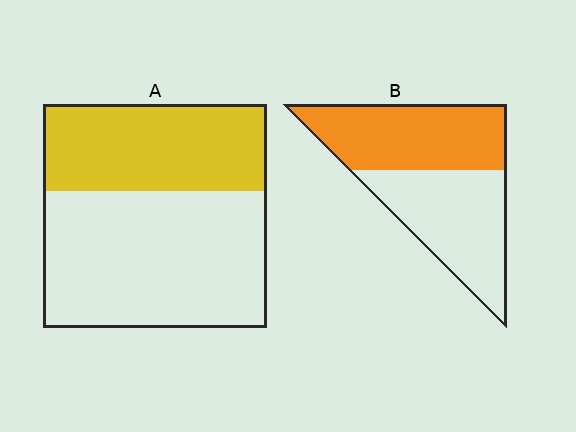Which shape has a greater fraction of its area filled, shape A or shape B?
Shape B.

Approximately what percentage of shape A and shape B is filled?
A is approximately 40% and B is approximately 50%.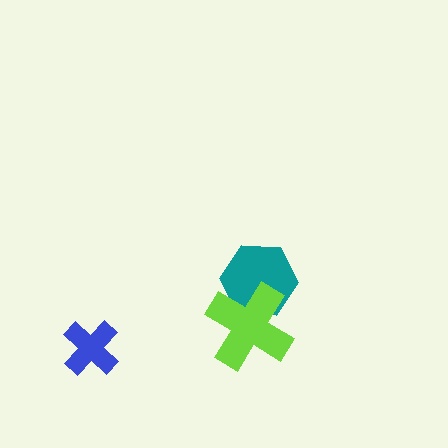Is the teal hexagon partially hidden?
Yes, it is partially covered by another shape.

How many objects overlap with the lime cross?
1 object overlaps with the lime cross.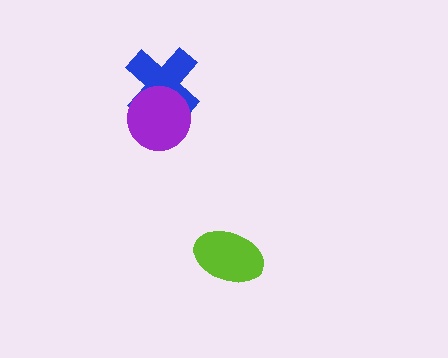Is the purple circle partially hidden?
No, no other shape covers it.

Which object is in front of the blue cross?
The purple circle is in front of the blue cross.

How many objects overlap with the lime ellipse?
0 objects overlap with the lime ellipse.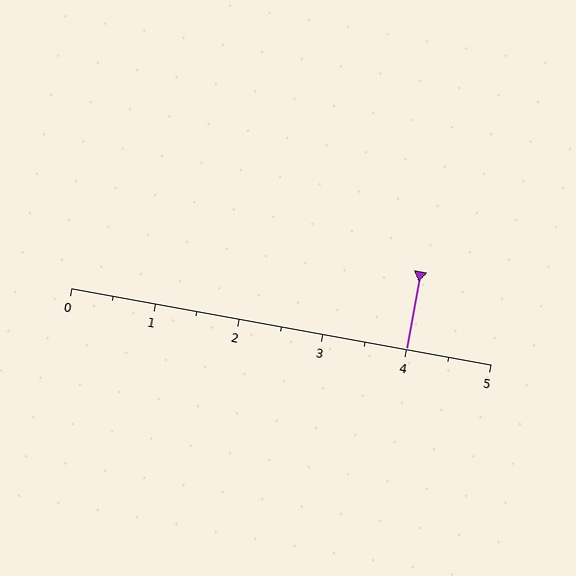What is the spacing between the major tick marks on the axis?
The major ticks are spaced 1 apart.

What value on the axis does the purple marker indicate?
The marker indicates approximately 4.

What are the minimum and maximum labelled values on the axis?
The axis runs from 0 to 5.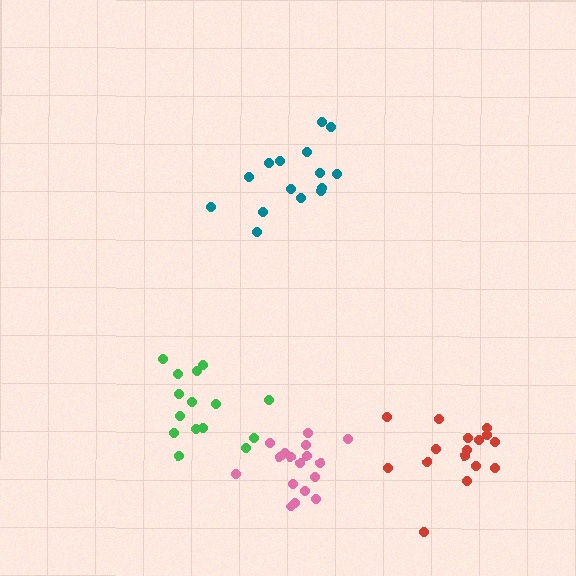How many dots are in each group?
Group 1: 15 dots, Group 2: 17 dots, Group 3: 15 dots, Group 4: 16 dots (63 total).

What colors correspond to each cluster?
The clusters are colored: green, pink, teal, red.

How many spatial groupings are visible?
There are 4 spatial groupings.